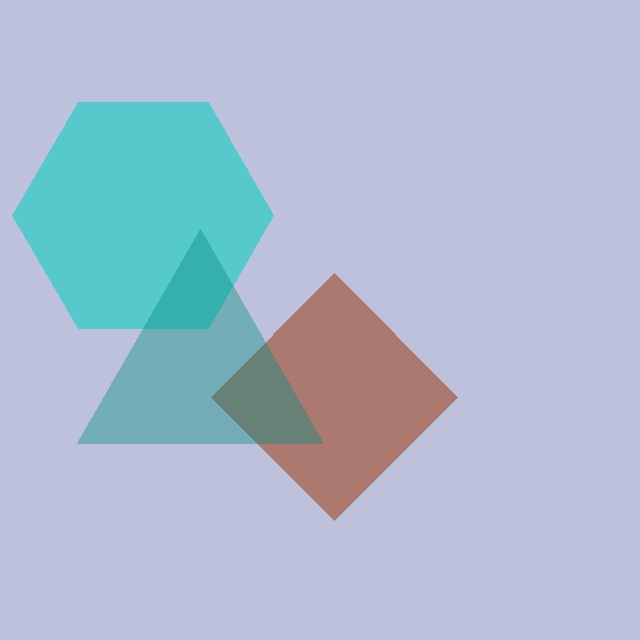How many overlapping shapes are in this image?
There are 3 overlapping shapes in the image.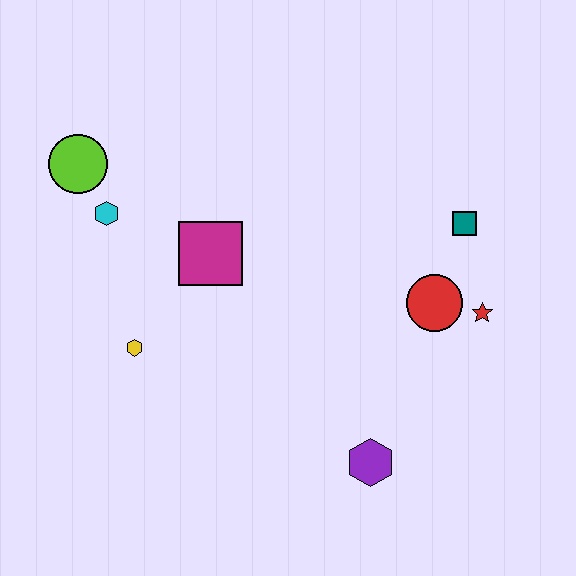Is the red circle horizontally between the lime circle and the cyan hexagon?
No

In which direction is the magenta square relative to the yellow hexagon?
The magenta square is above the yellow hexagon.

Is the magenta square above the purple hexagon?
Yes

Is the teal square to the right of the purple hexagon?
Yes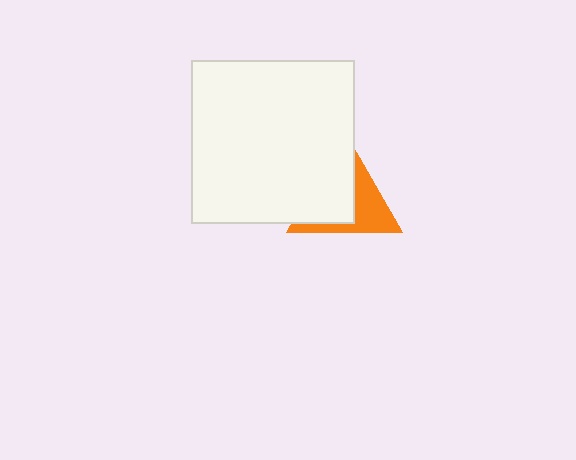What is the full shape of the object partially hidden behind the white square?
The partially hidden object is an orange triangle.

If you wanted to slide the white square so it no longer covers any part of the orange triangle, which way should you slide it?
Slide it left — that is the most direct way to separate the two shapes.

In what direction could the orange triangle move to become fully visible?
The orange triangle could move right. That would shift it out from behind the white square entirely.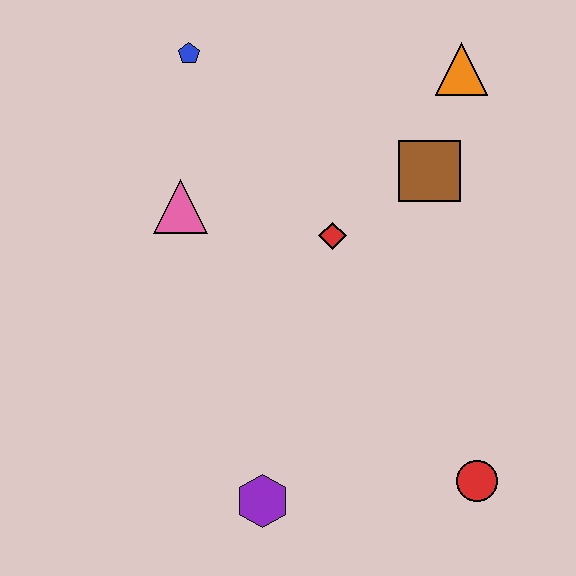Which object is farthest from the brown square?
The purple hexagon is farthest from the brown square.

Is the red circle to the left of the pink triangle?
No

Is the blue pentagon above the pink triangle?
Yes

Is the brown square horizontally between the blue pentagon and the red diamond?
No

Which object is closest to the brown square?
The orange triangle is closest to the brown square.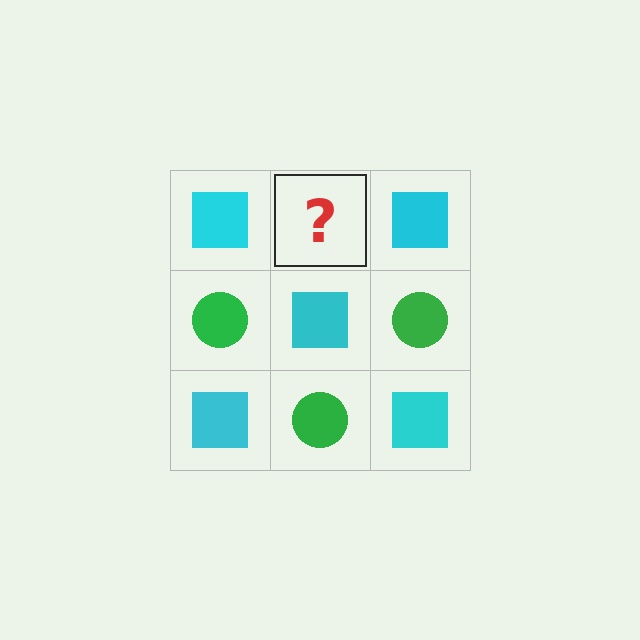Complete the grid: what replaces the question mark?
The question mark should be replaced with a green circle.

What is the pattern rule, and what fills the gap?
The rule is that it alternates cyan square and green circle in a checkerboard pattern. The gap should be filled with a green circle.